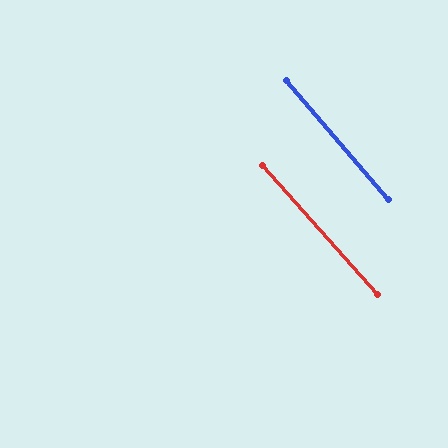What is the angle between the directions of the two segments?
Approximately 1 degree.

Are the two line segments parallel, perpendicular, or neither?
Parallel — their directions differ by only 1.0°.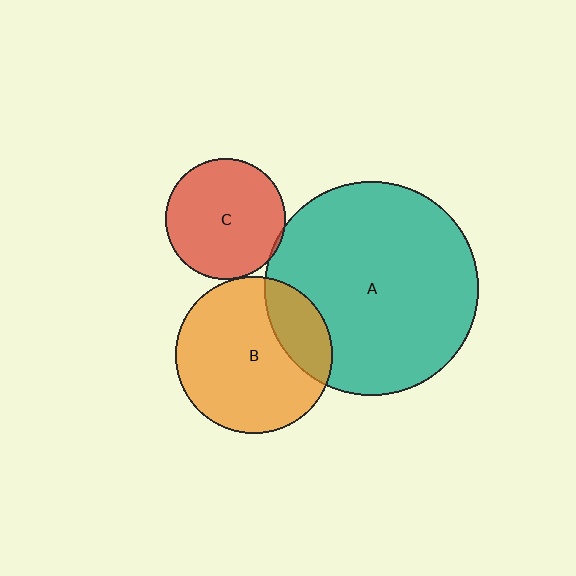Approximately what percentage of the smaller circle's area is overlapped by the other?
Approximately 5%.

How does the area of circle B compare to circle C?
Approximately 1.7 times.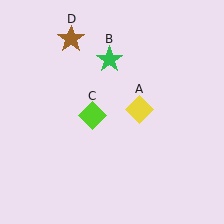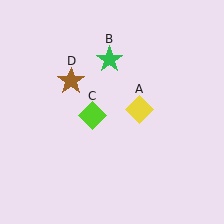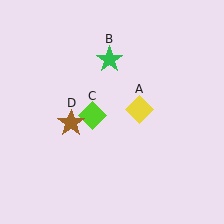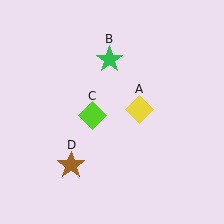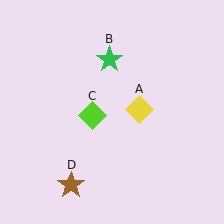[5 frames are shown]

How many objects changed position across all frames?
1 object changed position: brown star (object D).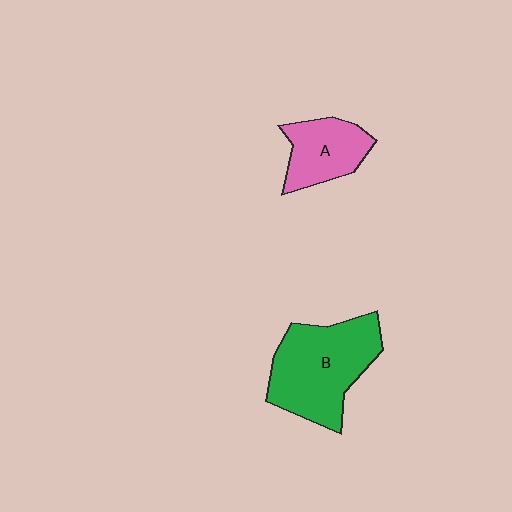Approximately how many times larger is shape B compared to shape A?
Approximately 1.8 times.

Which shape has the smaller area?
Shape A (pink).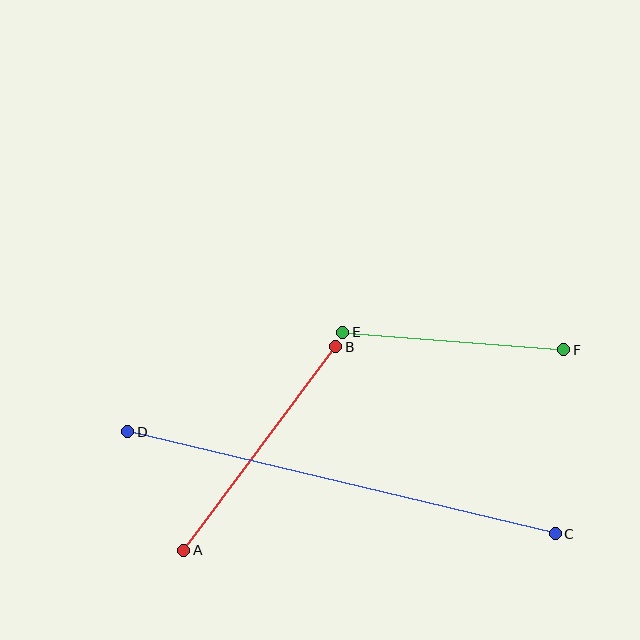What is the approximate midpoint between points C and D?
The midpoint is at approximately (341, 483) pixels.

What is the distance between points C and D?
The distance is approximately 440 pixels.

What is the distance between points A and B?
The distance is approximately 254 pixels.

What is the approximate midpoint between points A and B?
The midpoint is at approximately (260, 449) pixels.